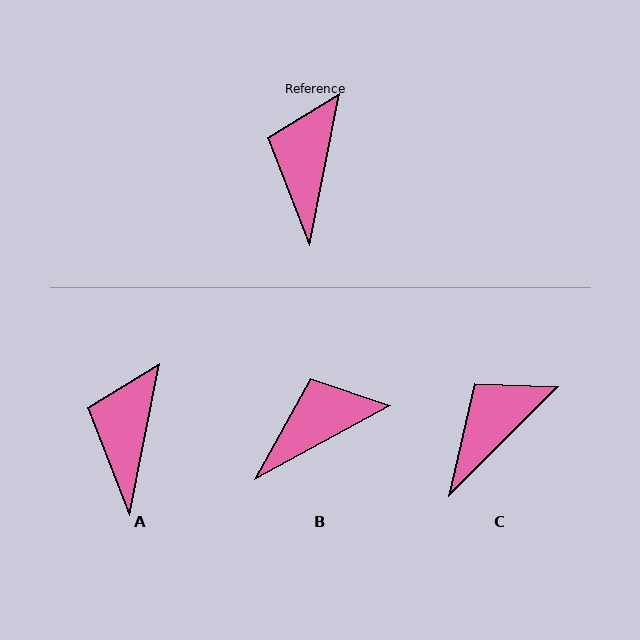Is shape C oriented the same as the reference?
No, it is off by about 34 degrees.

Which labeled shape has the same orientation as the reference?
A.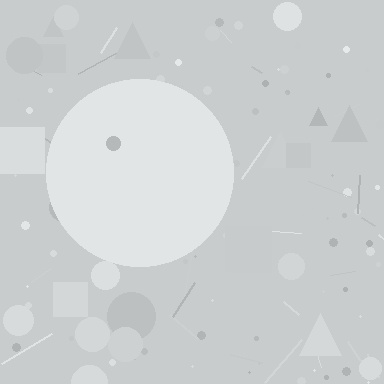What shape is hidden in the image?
A circle is hidden in the image.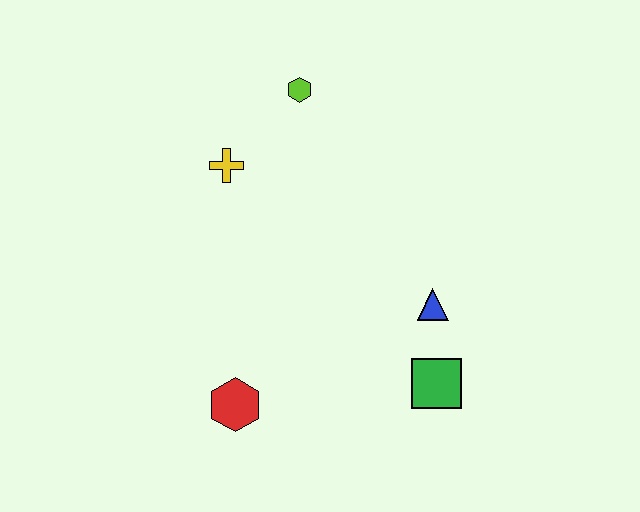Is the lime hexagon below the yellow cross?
No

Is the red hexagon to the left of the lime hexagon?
Yes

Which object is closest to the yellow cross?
The lime hexagon is closest to the yellow cross.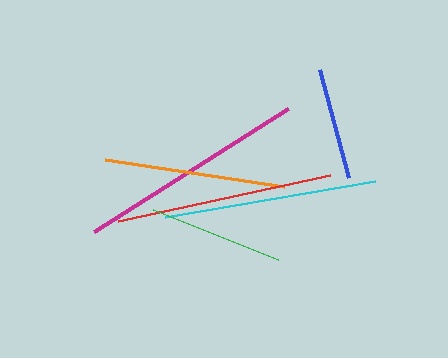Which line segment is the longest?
The magenta line is the longest at approximately 229 pixels.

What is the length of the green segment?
The green segment is approximately 135 pixels long.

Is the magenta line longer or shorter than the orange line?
The magenta line is longer than the orange line.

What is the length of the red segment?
The red segment is approximately 218 pixels long.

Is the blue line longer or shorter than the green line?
The green line is longer than the blue line.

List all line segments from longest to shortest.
From longest to shortest: magenta, red, cyan, orange, green, blue.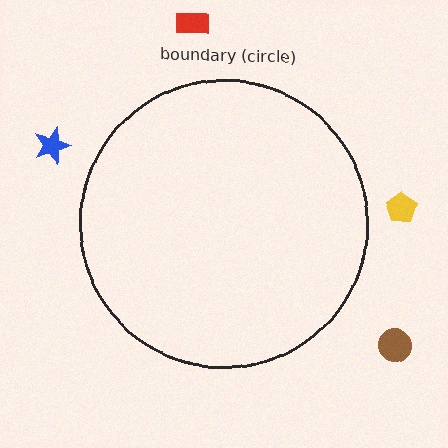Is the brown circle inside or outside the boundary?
Outside.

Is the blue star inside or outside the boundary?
Outside.